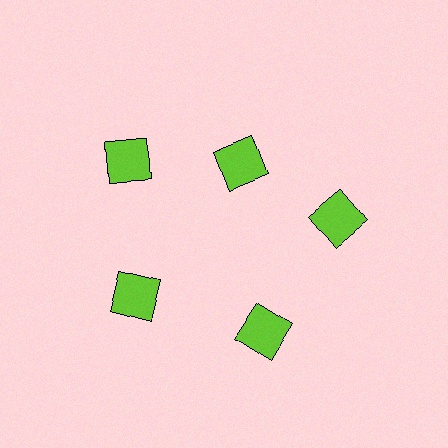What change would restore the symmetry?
The symmetry would be restored by moving it outward, back onto the ring so that all 5 squares sit at equal angles and equal distance from the center.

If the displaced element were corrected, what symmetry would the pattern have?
It would have 5-fold rotational symmetry — the pattern would map onto itself every 72 degrees.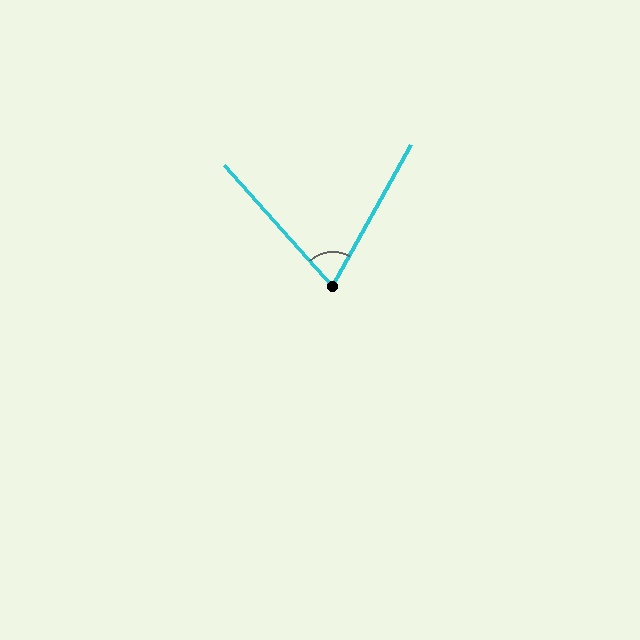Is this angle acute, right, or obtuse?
It is acute.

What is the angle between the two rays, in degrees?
Approximately 71 degrees.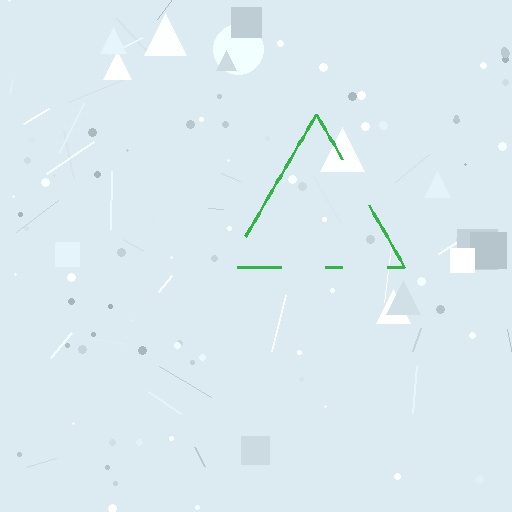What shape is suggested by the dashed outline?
The dashed outline suggests a triangle.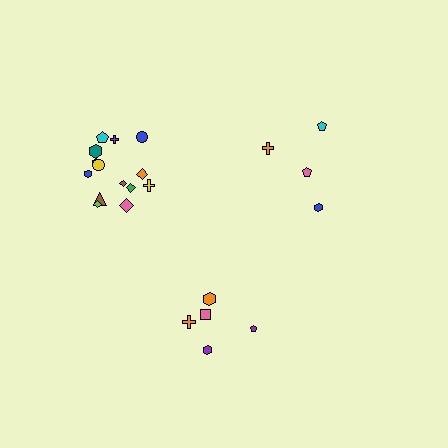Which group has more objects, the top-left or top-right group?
The top-left group.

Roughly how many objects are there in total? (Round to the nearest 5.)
Roughly 25 objects in total.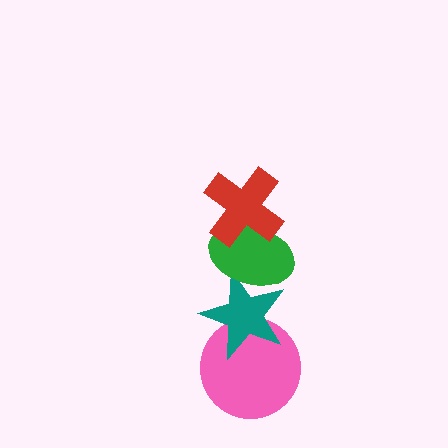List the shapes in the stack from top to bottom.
From top to bottom: the red cross, the green ellipse, the teal star, the pink circle.